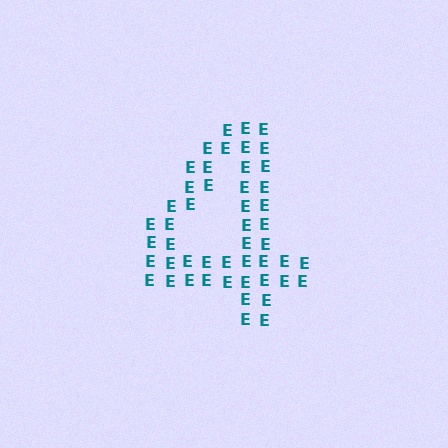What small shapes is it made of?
It is made of small letter E's.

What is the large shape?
The large shape is the digit 4.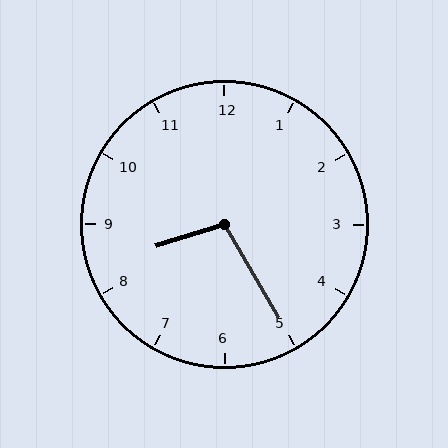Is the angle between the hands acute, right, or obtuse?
It is obtuse.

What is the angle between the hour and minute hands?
Approximately 102 degrees.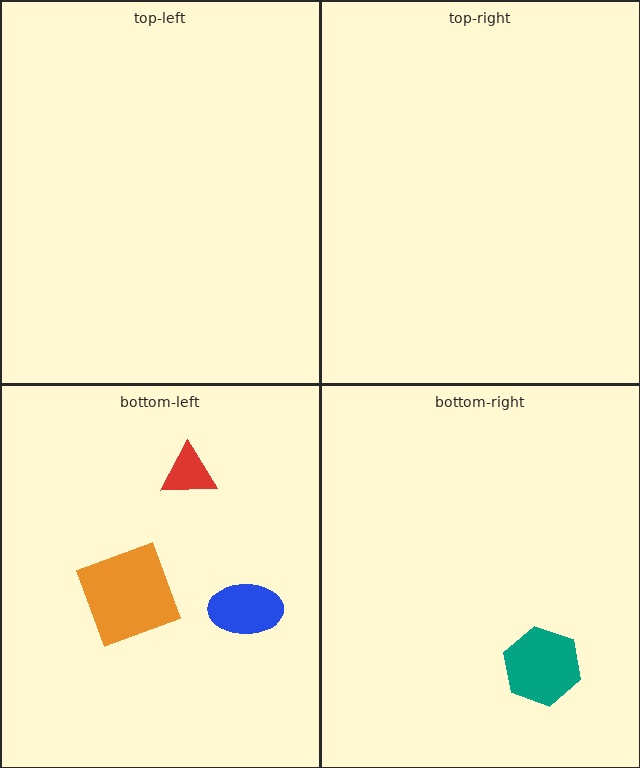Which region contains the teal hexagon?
The bottom-right region.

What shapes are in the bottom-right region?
The teal hexagon.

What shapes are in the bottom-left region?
The red triangle, the blue ellipse, the orange square.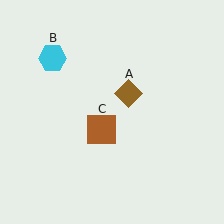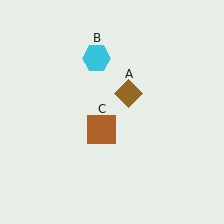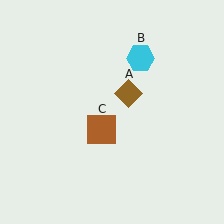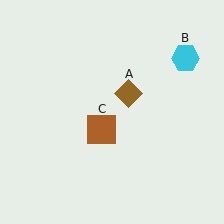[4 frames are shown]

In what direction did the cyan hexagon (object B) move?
The cyan hexagon (object B) moved right.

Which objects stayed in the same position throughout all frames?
Brown diamond (object A) and brown square (object C) remained stationary.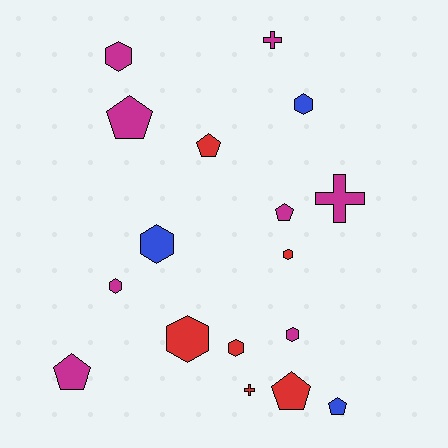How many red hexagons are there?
There are 3 red hexagons.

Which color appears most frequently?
Magenta, with 8 objects.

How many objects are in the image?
There are 17 objects.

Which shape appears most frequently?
Hexagon, with 8 objects.